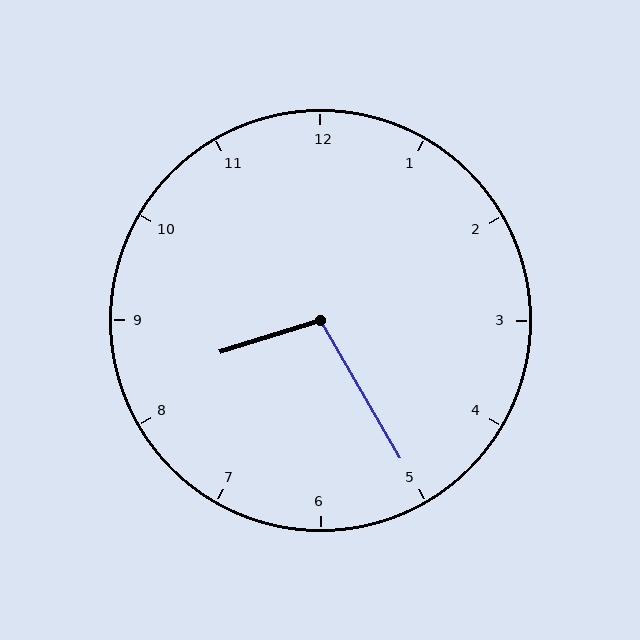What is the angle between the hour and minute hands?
Approximately 102 degrees.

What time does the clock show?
8:25.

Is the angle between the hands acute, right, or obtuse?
It is obtuse.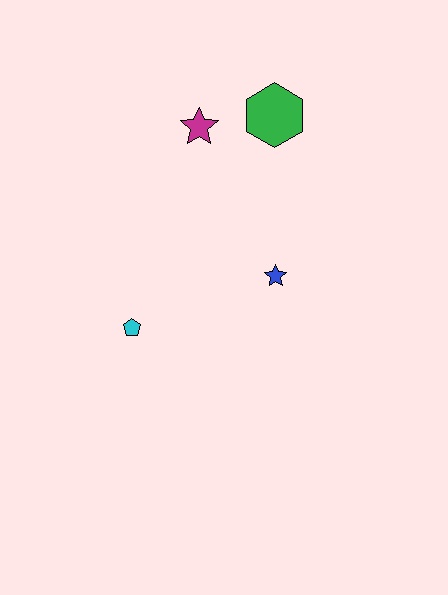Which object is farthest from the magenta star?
The cyan pentagon is farthest from the magenta star.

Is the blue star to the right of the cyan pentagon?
Yes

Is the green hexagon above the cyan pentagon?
Yes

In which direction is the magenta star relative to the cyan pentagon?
The magenta star is above the cyan pentagon.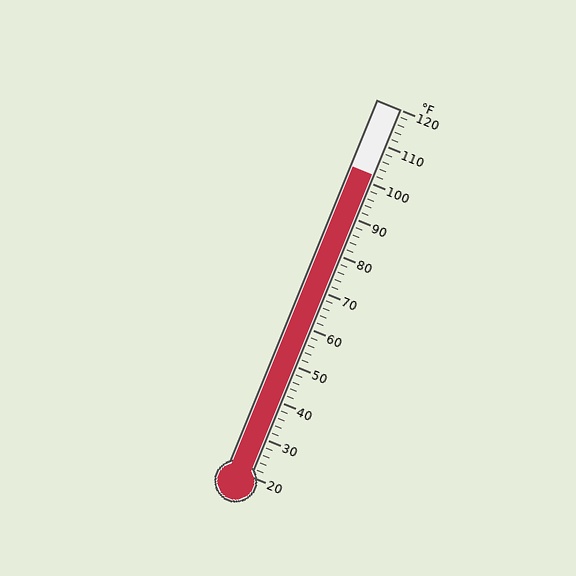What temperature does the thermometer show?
The thermometer shows approximately 102°F.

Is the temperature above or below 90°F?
The temperature is above 90°F.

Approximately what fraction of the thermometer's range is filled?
The thermometer is filled to approximately 80% of its range.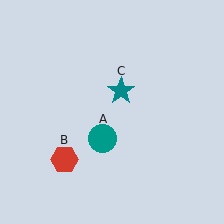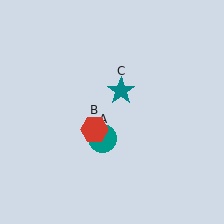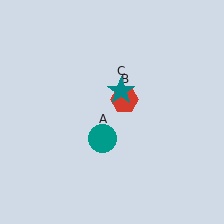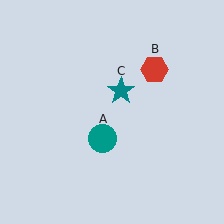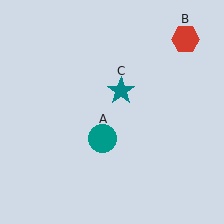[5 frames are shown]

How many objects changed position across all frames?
1 object changed position: red hexagon (object B).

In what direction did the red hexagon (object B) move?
The red hexagon (object B) moved up and to the right.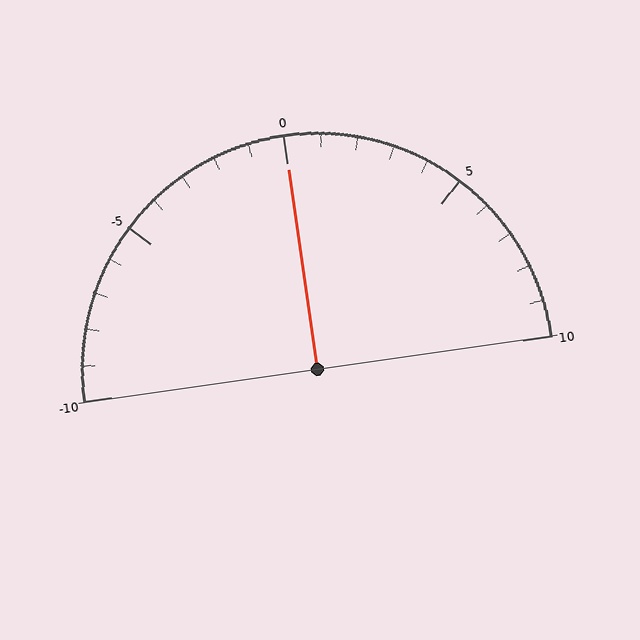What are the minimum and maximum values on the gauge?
The gauge ranges from -10 to 10.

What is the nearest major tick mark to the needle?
The nearest major tick mark is 0.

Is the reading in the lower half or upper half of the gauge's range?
The reading is in the upper half of the range (-10 to 10).